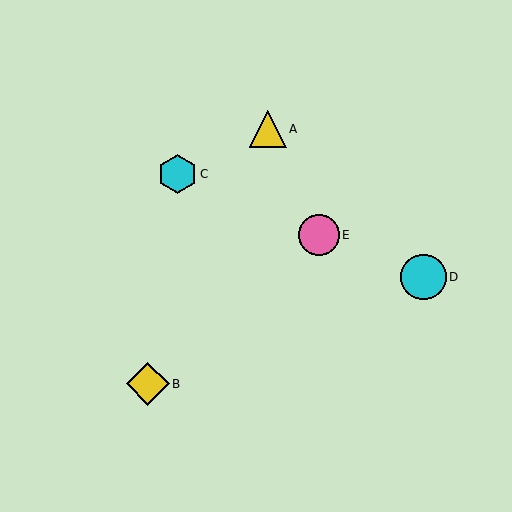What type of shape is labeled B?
Shape B is a yellow diamond.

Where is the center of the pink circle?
The center of the pink circle is at (319, 235).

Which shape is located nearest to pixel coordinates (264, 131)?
The yellow triangle (labeled A) at (268, 129) is nearest to that location.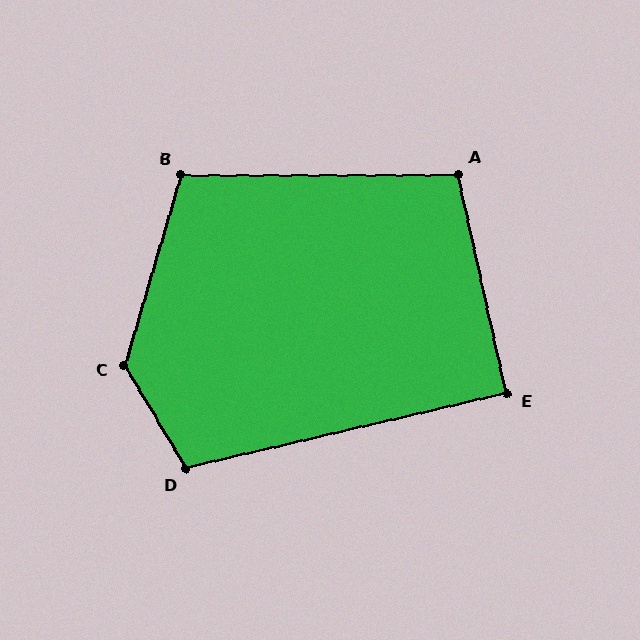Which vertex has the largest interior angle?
C, at approximately 133 degrees.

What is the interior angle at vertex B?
Approximately 107 degrees (obtuse).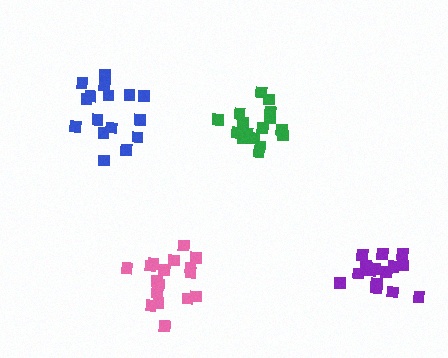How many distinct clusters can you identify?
There are 4 distinct clusters.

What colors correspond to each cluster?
The clusters are colored: green, purple, pink, blue.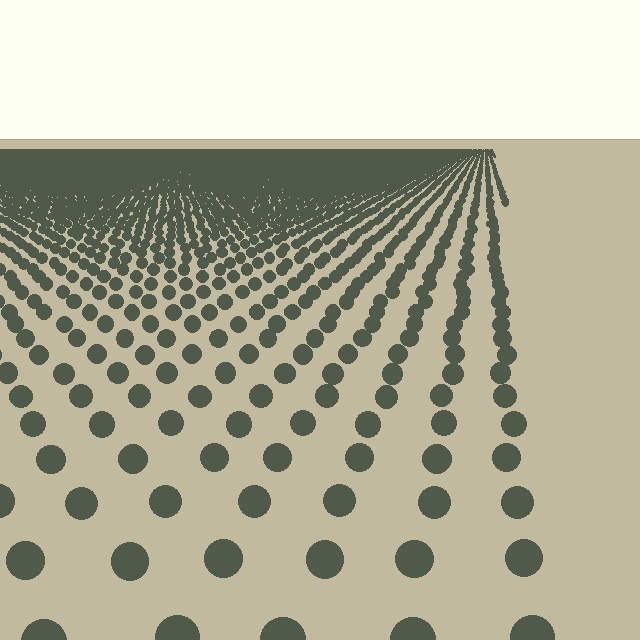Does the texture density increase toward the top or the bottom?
Density increases toward the top.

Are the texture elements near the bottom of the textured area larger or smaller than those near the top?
Larger. Near the bottom, elements are closer to the viewer and appear at a bigger on-screen size.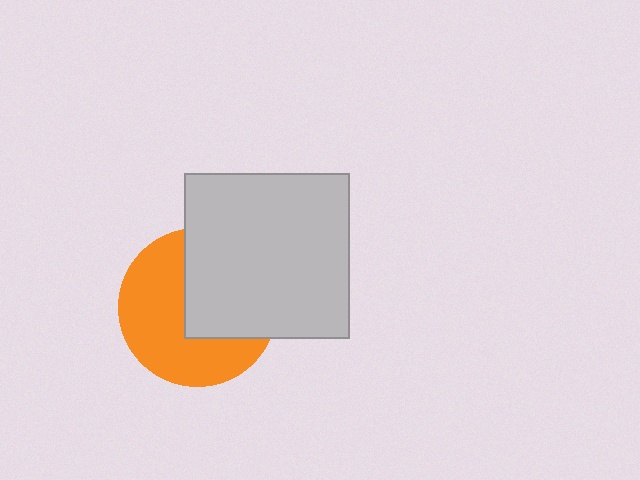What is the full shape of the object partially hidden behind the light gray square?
The partially hidden object is an orange circle.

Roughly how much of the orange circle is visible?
About half of it is visible (roughly 55%).